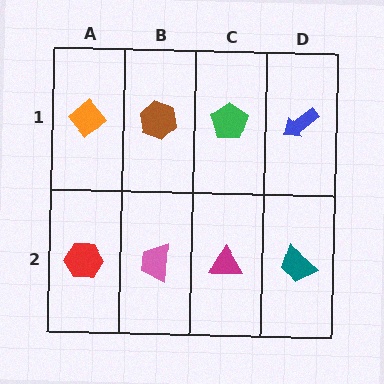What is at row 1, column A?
An orange diamond.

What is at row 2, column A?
A red hexagon.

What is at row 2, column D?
A teal trapezoid.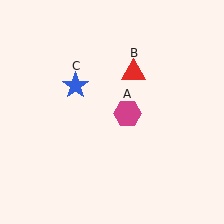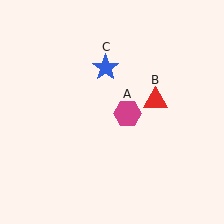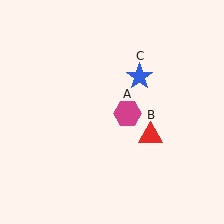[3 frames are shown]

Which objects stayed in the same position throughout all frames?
Magenta hexagon (object A) remained stationary.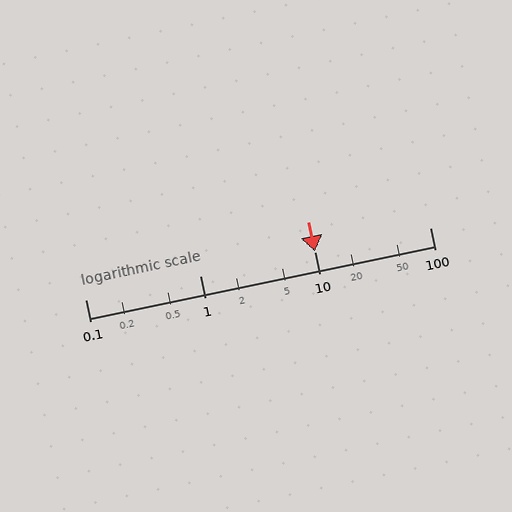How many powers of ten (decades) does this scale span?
The scale spans 3 decades, from 0.1 to 100.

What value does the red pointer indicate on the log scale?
The pointer indicates approximately 10.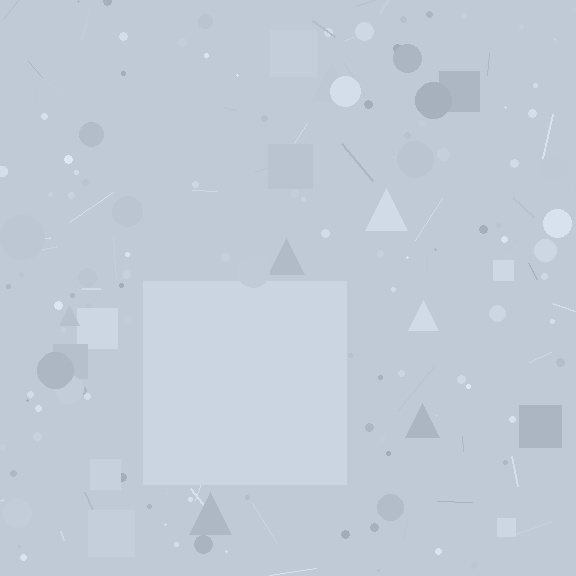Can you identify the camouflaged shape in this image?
The camouflaged shape is a square.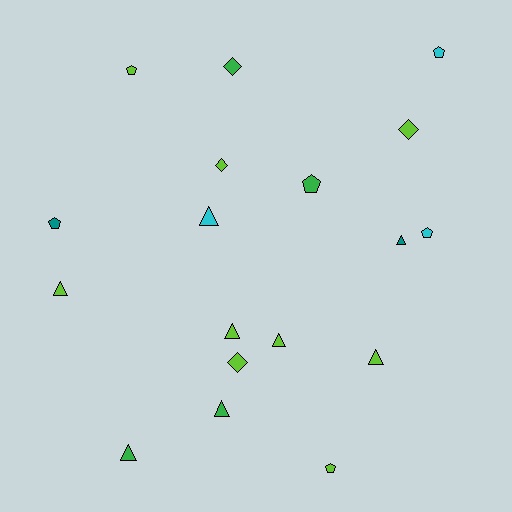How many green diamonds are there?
There is 1 green diamond.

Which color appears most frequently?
Lime, with 9 objects.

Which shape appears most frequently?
Triangle, with 8 objects.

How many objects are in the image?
There are 18 objects.